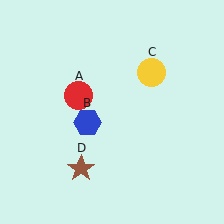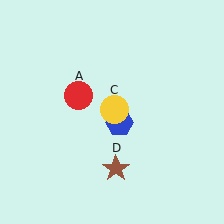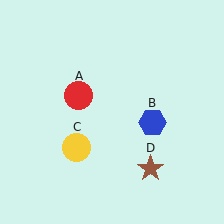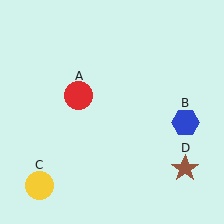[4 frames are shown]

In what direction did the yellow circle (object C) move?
The yellow circle (object C) moved down and to the left.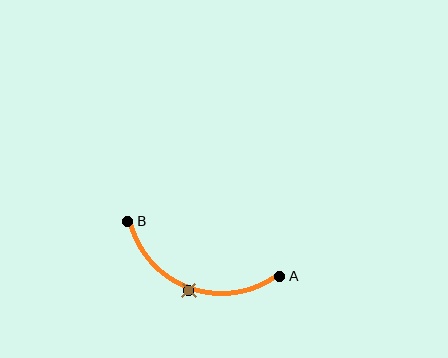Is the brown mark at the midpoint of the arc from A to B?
Yes. The brown mark lies on the arc at equal arc-length from both A and B — it is the arc midpoint.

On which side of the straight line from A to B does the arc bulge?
The arc bulges below the straight line connecting A and B.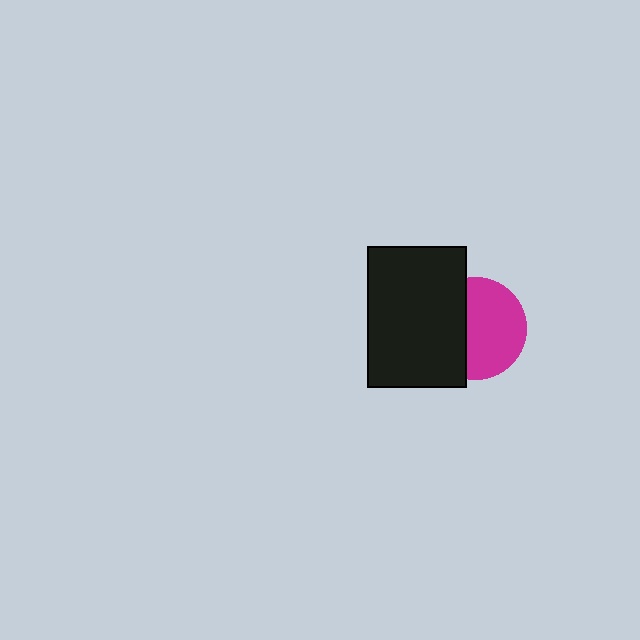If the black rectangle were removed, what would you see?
You would see the complete magenta circle.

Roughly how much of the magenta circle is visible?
About half of it is visible (roughly 60%).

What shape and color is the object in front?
The object in front is a black rectangle.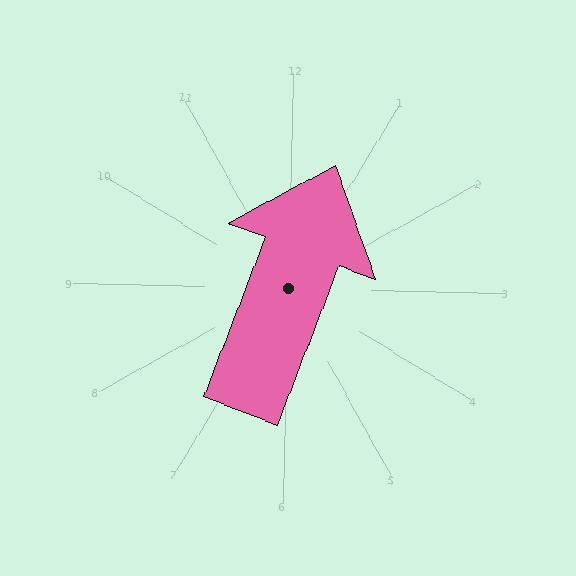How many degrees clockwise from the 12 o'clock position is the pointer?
Approximately 20 degrees.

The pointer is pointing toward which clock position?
Roughly 1 o'clock.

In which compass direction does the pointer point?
North.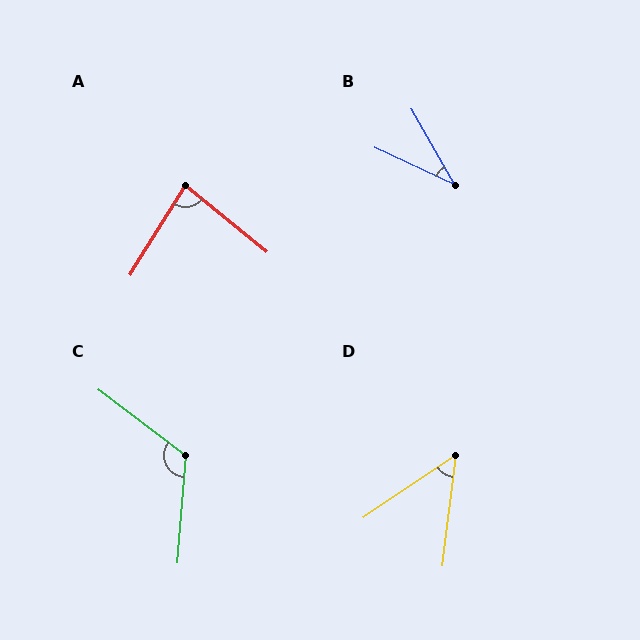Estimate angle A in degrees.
Approximately 83 degrees.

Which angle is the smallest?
B, at approximately 36 degrees.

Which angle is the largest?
C, at approximately 123 degrees.